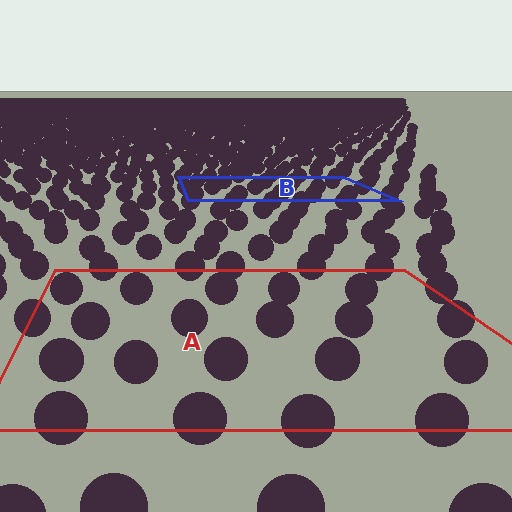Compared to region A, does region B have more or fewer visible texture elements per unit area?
Region B has more texture elements per unit area — they are packed more densely because it is farther away.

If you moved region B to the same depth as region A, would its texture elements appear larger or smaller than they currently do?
They would appear larger. At a closer depth, the same texture elements are projected at a bigger on-screen size.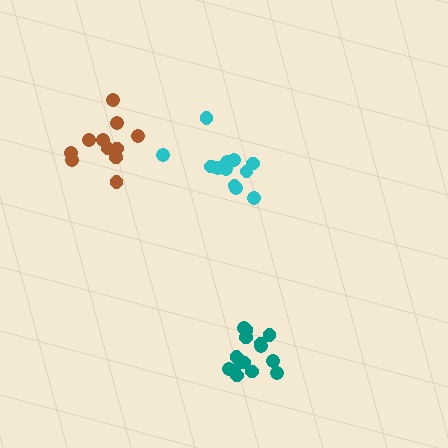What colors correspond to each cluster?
The clusters are colored: brown, teal, cyan.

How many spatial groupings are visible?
There are 3 spatial groupings.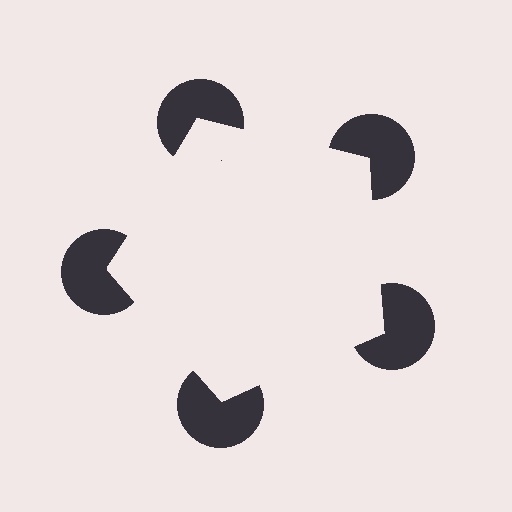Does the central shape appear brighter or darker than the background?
It typically appears slightly brighter than the background, even though no actual brightness change is drawn.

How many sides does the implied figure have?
5 sides.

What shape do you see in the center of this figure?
An illusory pentagon — its edges are inferred from the aligned wedge cuts in the pac-man discs, not physically drawn.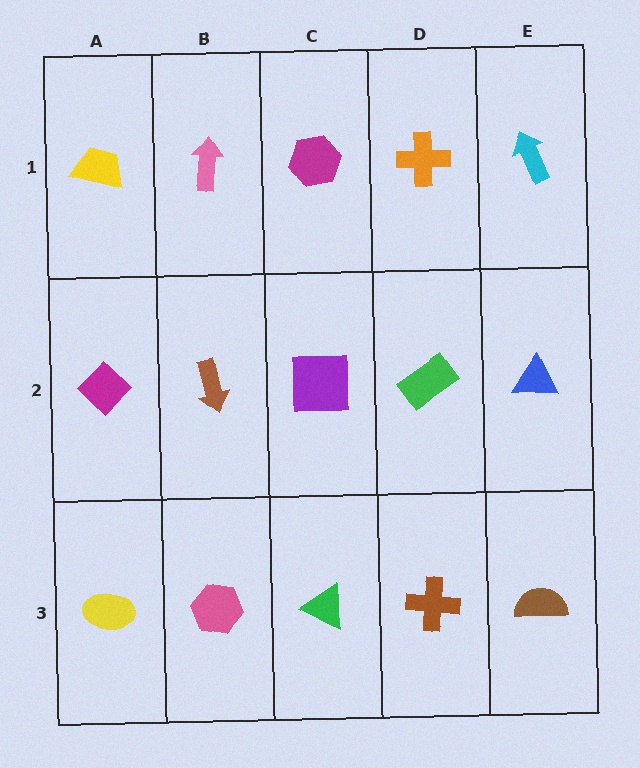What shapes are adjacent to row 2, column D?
An orange cross (row 1, column D), a brown cross (row 3, column D), a purple square (row 2, column C), a blue triangle (row 2, column E).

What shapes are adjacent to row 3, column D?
A green rectangle (row 2, column D), a green triangle (row 3, column C), a brown semicircle (row 3, column E).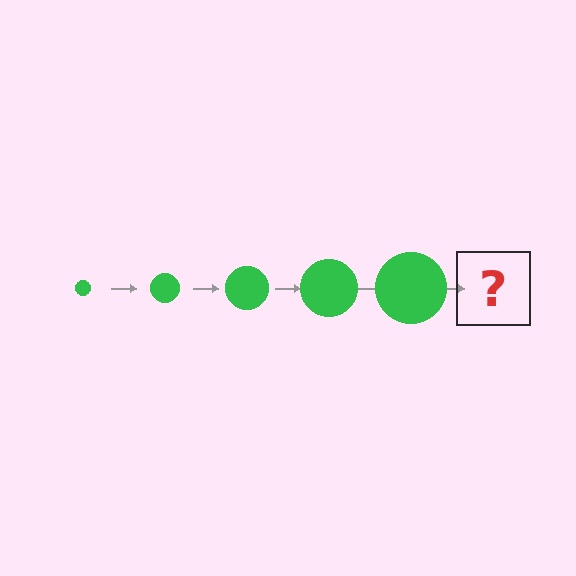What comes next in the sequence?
The next element should be a green circle, larger than the previous one.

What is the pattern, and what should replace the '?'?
The pattern is that the circle gets progressively larger each step. The '?' should be a green circle, larger than the previous one.